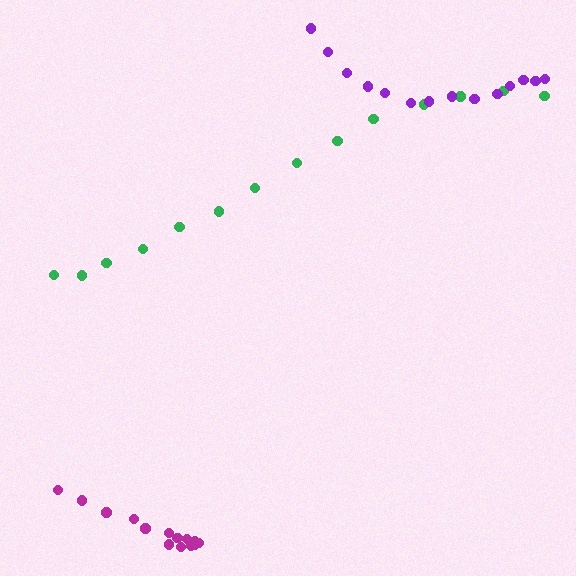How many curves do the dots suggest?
There are 3 distinct paths.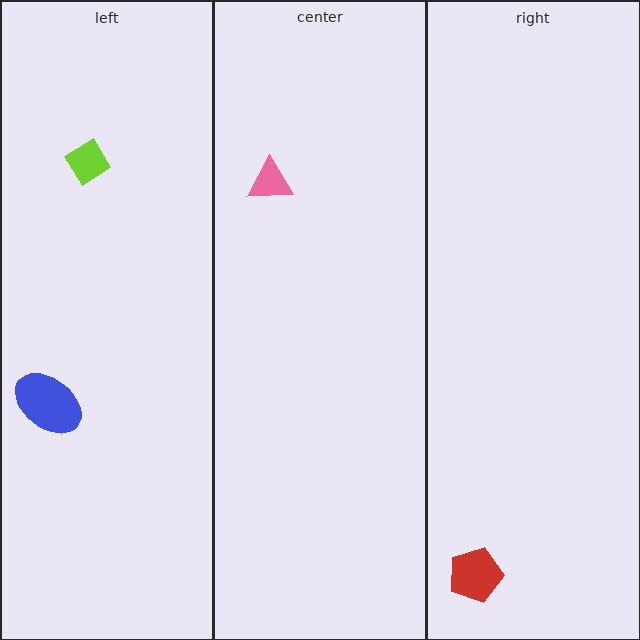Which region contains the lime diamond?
The left region.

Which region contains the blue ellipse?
The left region.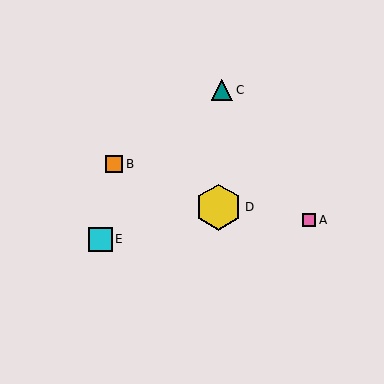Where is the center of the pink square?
The center of the pink square is at (309, 220).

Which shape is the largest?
The yellow hexagon (labeled D) is the largest.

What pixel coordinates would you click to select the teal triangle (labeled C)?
Click at (222, 90) to select the teal triangle C.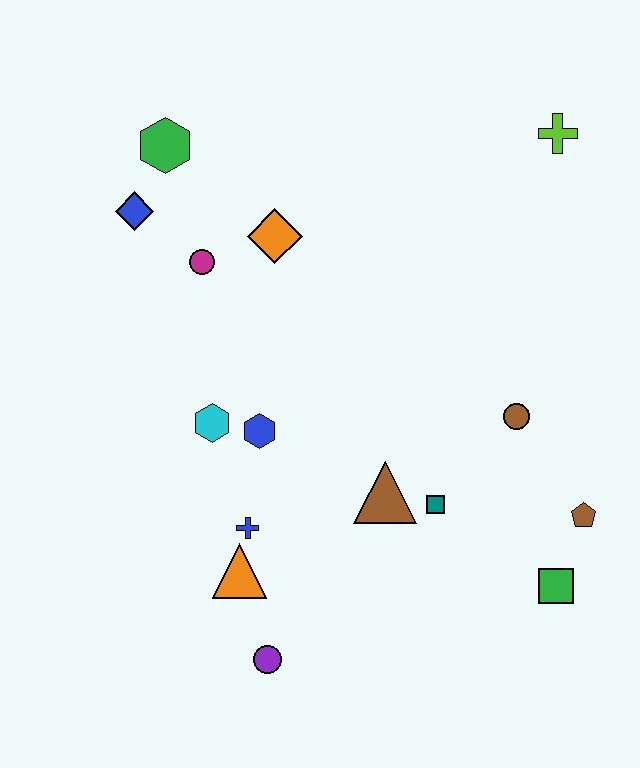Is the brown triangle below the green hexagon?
Yes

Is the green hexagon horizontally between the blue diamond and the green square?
Yes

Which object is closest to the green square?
The brown pentagon is closest to the green square.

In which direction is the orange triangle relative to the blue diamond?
The orange triangle is below the blue diamond.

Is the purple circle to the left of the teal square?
Yes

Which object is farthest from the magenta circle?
The green square is farthest from the magenta circle.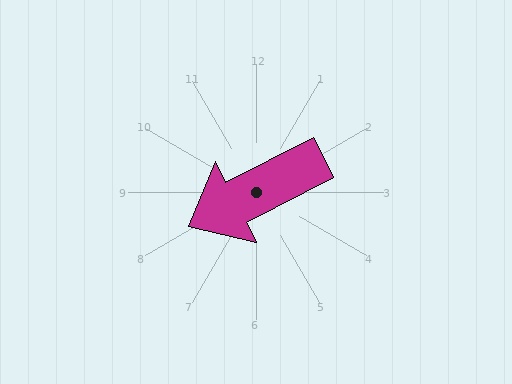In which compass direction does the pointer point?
Southwest.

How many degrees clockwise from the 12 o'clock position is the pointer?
Approximately 243 degrees.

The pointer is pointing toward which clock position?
Roughly 8 o'clock.